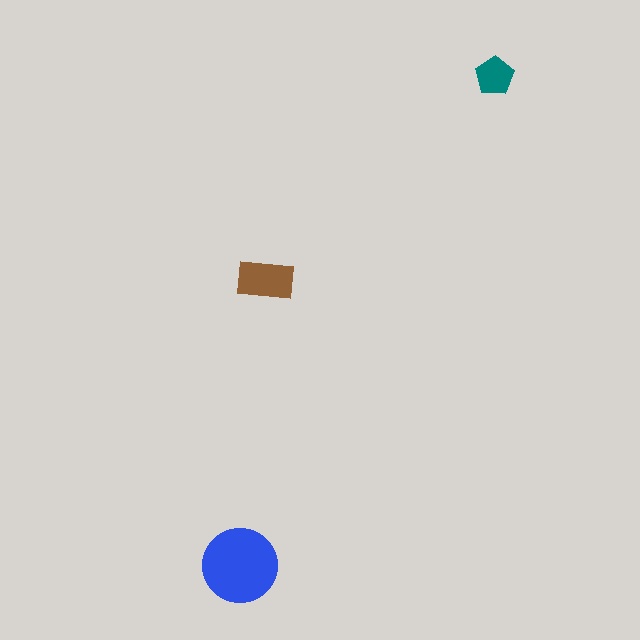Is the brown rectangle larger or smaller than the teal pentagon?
Larger.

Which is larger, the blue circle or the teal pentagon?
The blue circle.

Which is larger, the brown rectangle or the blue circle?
The blue circle.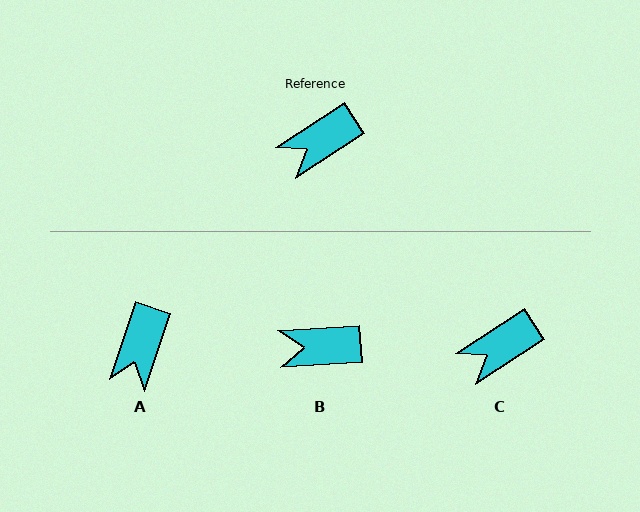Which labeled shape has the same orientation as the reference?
C.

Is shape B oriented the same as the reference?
No, it is off by about 30 degrees.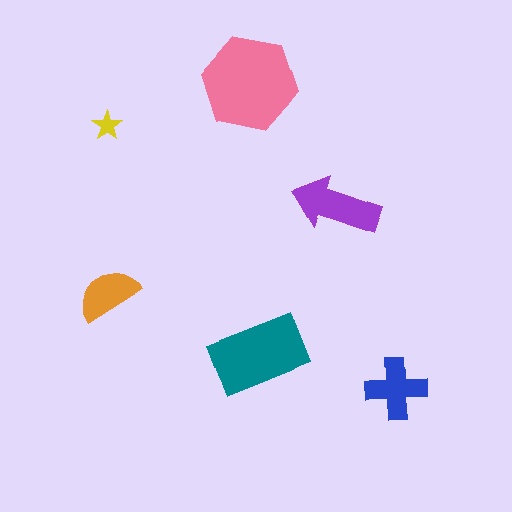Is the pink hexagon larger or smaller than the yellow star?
Larger.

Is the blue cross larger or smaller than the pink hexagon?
Smaller.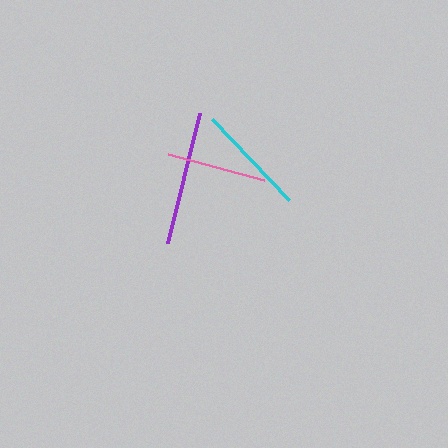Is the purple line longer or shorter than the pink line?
The purple line is longer than the pink line.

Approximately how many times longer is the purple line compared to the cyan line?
The purple line is approximately 1.2 times the length of the cyan line.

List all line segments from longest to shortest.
From longest to shortest: purple, cyan, pink.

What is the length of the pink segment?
The pink segment is approximately 99 pixels long.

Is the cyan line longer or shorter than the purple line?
The purple line is longer than the cyan line.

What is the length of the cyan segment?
The cyan segment is approximately 112 pixels long.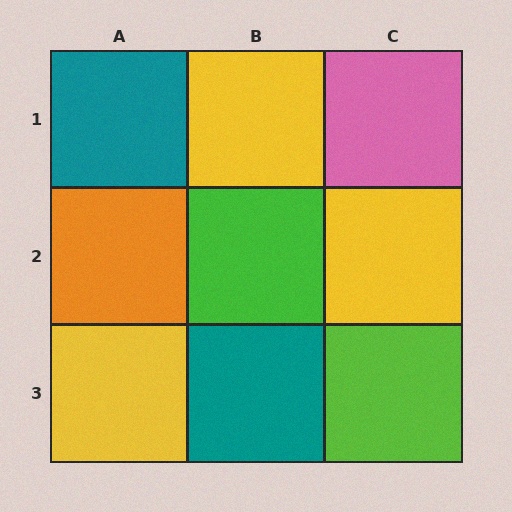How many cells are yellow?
3 cells are yellow.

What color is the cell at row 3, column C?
Lime.